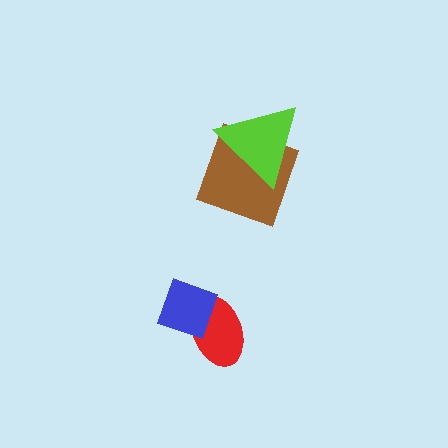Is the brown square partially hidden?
Yes, it is partially covered by another shape.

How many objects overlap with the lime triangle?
1 object overlaps with the lime triangle.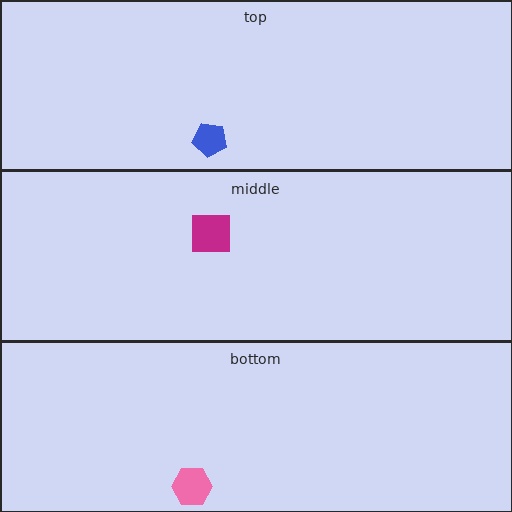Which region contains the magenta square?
The middle region.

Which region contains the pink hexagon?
The bottom region.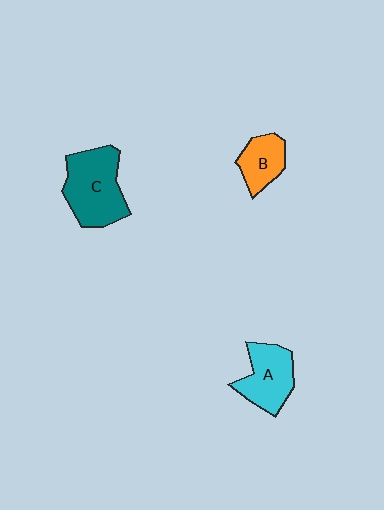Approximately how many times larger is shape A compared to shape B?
Approximately 1.4 times.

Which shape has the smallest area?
Shape B (orange).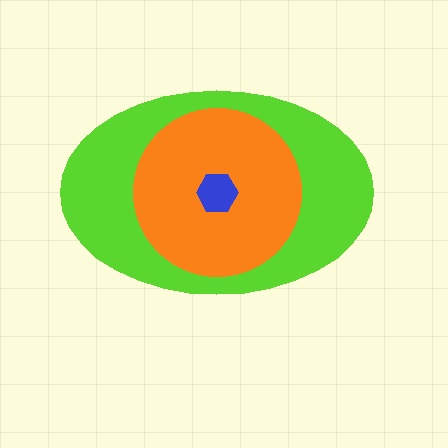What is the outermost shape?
The lime ellipse.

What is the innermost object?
The blue hexagon.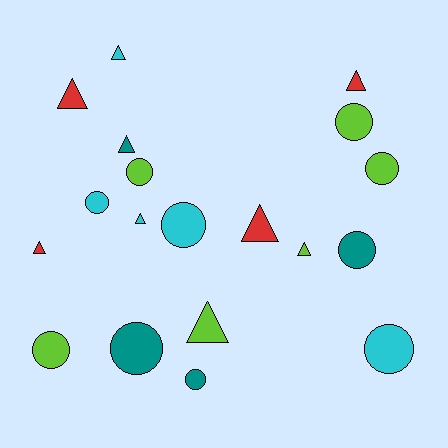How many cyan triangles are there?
There are 2 cyan triangles.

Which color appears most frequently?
Lime, with 6 objects.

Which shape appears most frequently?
Circle, with 10 objects.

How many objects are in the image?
There are 19 objects.